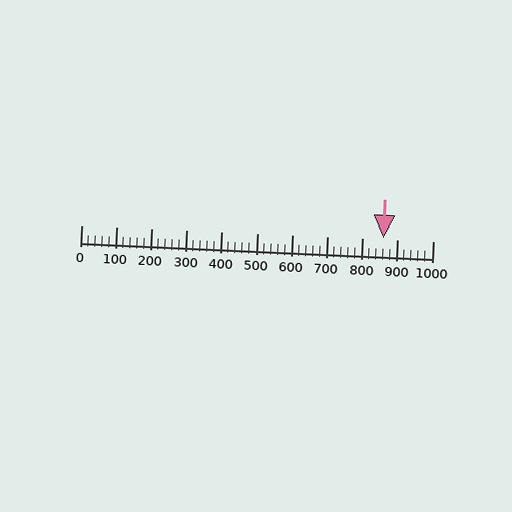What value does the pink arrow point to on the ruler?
The pink arrow points to approximately 858.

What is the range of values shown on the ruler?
The ruler shows values from 0 to 1000.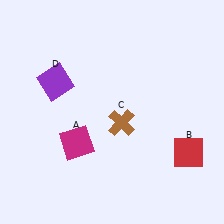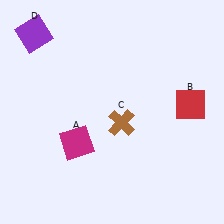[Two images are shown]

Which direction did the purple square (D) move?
The purple square (D) moved up.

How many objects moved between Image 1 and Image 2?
2 objects moved between the two images.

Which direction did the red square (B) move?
The red square (B) moved up.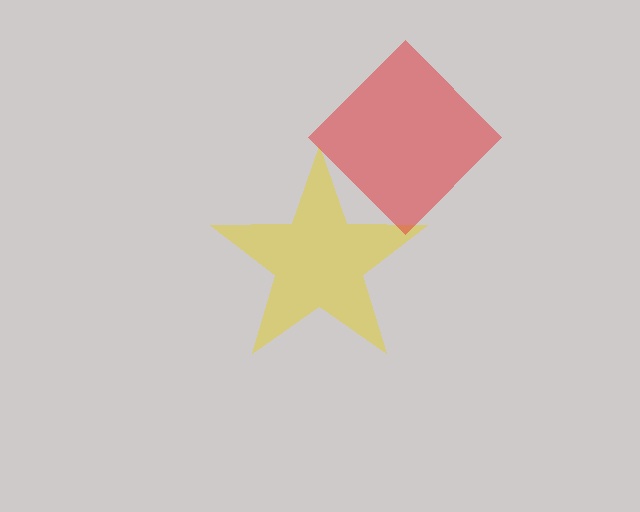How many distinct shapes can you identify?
There are 2 distinct shapes: a yellow star, a red diamond.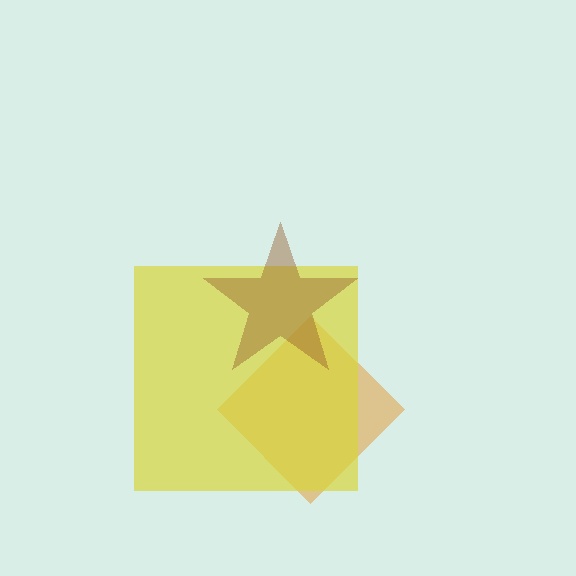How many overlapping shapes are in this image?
There are 3 overlapping shapes in the image.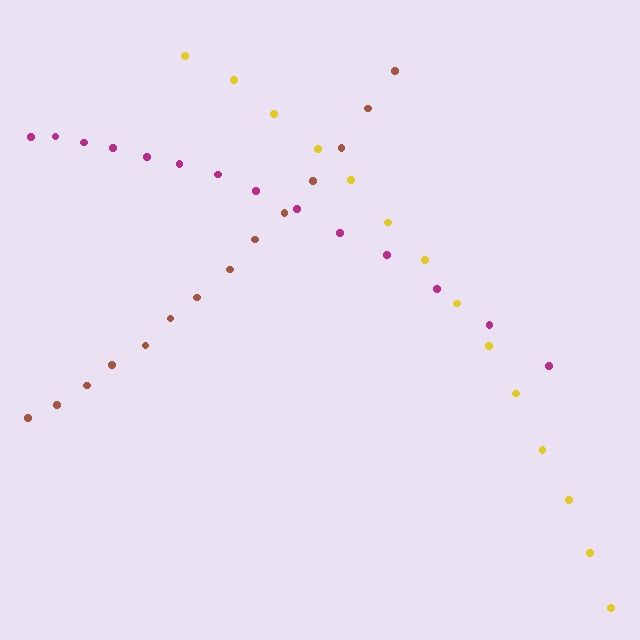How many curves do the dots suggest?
There are 3 distinct paths.